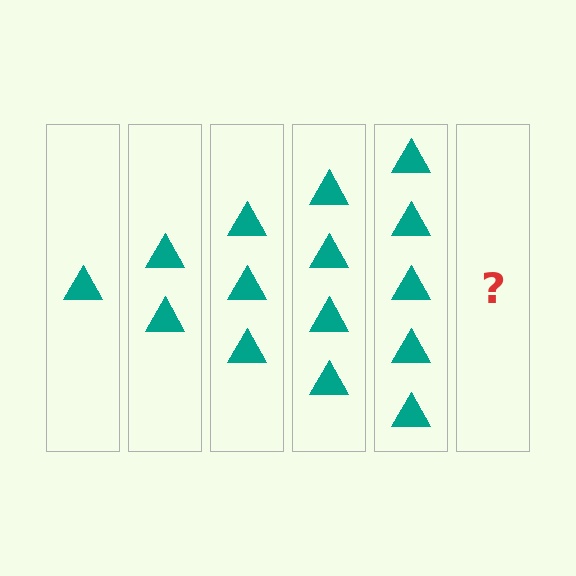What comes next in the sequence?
The next element should be 6 triangles.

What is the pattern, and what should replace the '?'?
The pattern is that each step adds one more triangle. The '?' should be 6 triangles.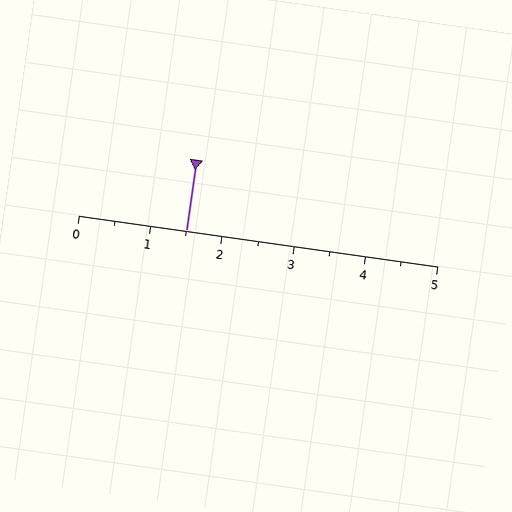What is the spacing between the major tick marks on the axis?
The major ticks are spaced 1 apart.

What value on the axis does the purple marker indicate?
The marker indicates approximately 1.5.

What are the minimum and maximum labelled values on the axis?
The axis runs from 0 to 5.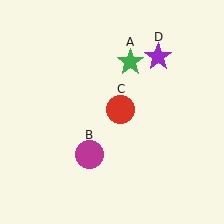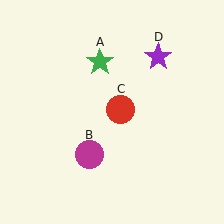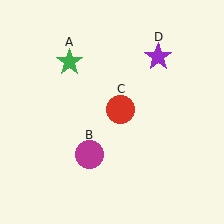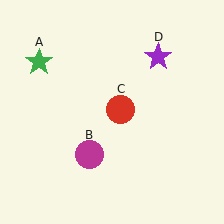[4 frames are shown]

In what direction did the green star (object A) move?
The green star (object A) moved left.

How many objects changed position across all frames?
1 object changed position: green star (object A).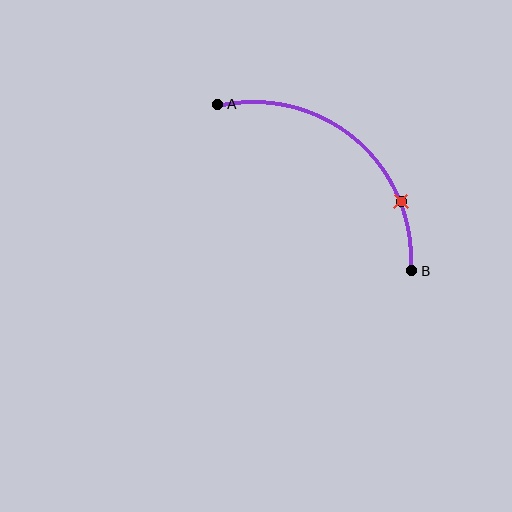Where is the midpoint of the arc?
The arc midpoint is the point on the curve farthest from the straight line joining A and B. It sits above and to the right of that line.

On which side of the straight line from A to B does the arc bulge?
The arc bulges above and to the right of the straight line connecting A and B.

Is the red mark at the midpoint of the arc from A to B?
No. The red mark lies on the arc but is closer to endpoint B. The arc midpoint would be at the point on the curve equidistant along the arc from both A and B.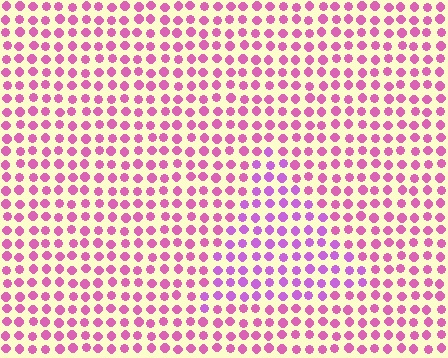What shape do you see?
I see a triangle.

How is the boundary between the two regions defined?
The boundary is defined purely by a slight shift in hue (about 29 degrees). Spacing, size, and orientation are identical on both sides.